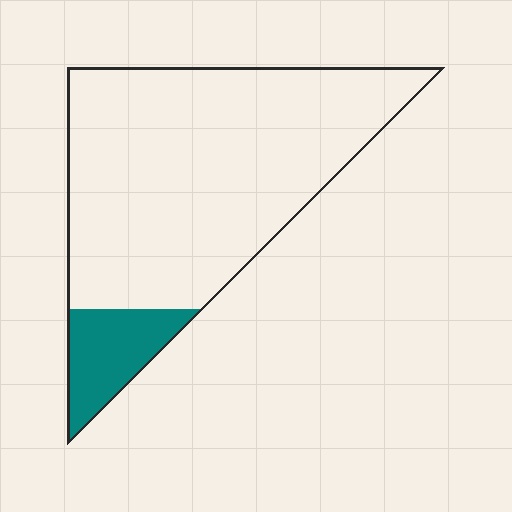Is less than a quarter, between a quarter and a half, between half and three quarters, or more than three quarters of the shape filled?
Less than a quarter.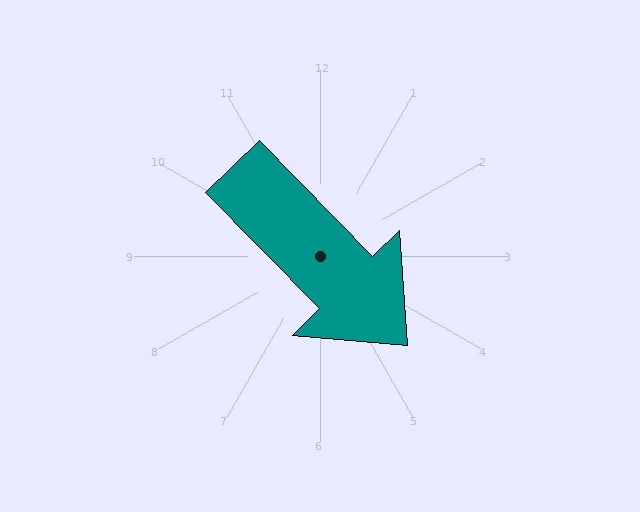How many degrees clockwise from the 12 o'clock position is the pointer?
Approximately 136 degrees.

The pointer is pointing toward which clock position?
Roughly 5 o'clock.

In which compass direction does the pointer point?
Southeast.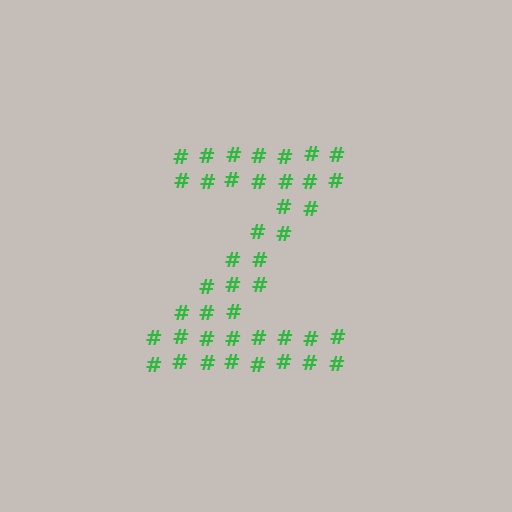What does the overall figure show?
The overall figure shows the letter Z.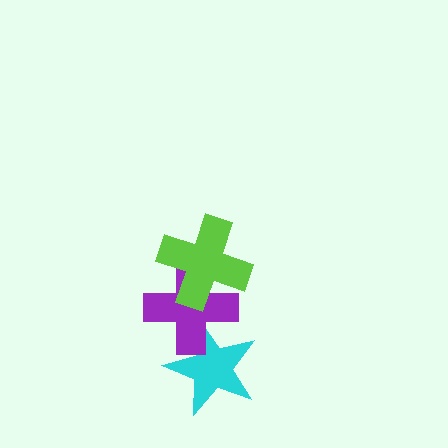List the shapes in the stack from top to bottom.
From top to bottom: the lime cross, the purple cross, the cyan star.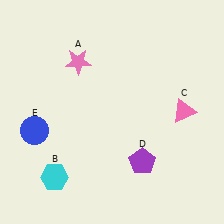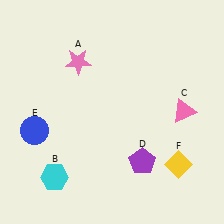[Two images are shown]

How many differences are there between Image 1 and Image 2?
There is 1 difference between the two images.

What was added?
A yellow diamond (F) was added in Image 2.